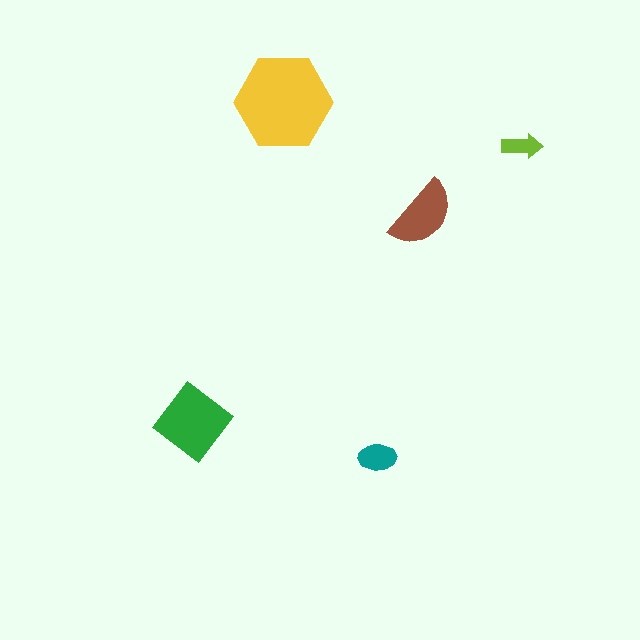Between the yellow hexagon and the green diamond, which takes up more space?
The yellow hexagon.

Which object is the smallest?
The lime arrow.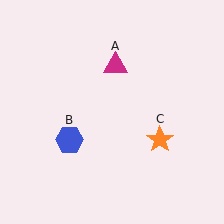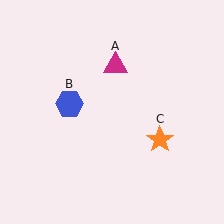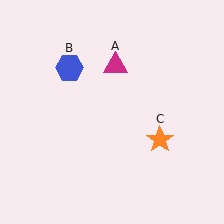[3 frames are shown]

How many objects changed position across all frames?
1 object changed position: blue hexagon (object B).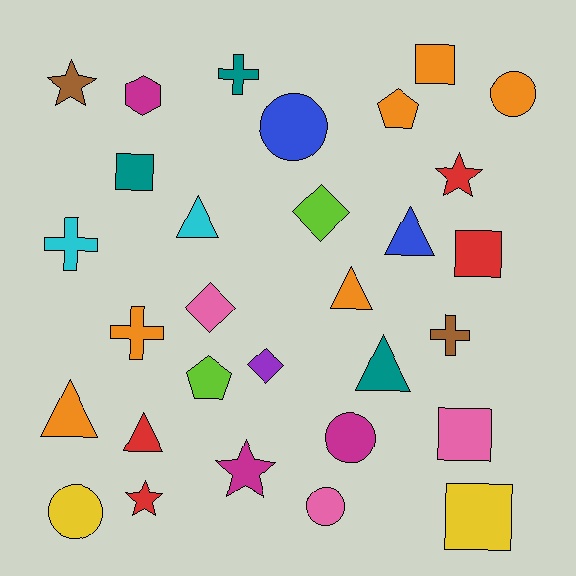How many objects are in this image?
There are 30 objects.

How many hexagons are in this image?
There is 1 hexagon.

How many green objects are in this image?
There are no green objects.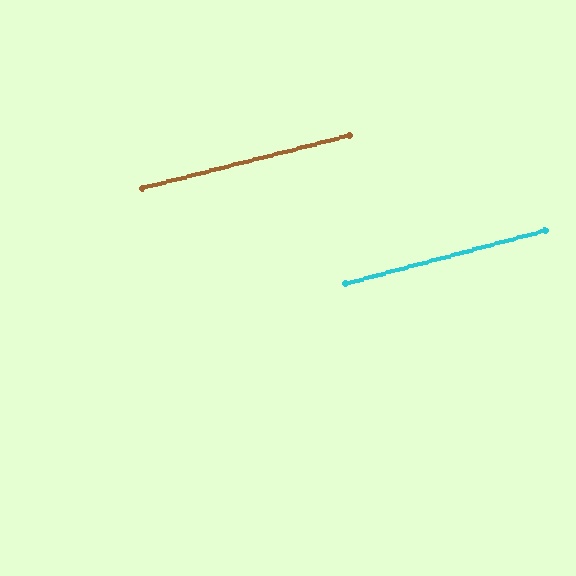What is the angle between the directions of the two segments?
Approximately 1 degree.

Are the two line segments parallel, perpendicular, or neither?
Parallel — their directions differ by only 0.8°.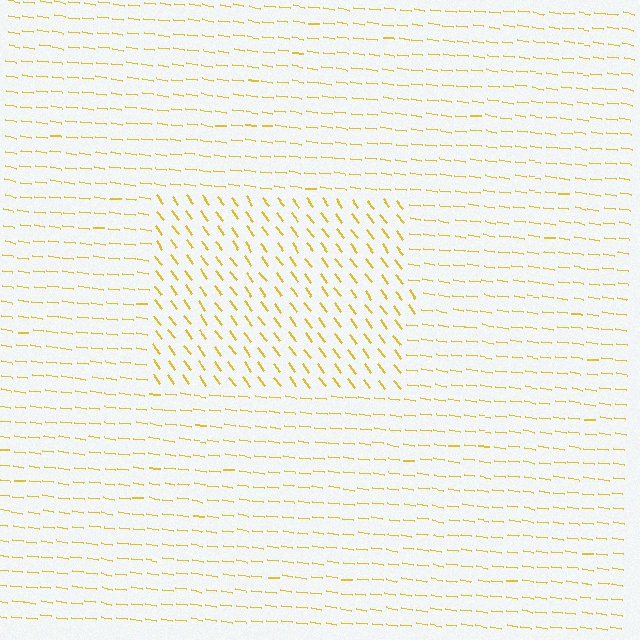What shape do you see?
I see a rectangle.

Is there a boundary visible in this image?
Yes, there is a texture boundary formed by a change in line orientation.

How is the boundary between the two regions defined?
The boundary is defined purely by a change in line orientation (approximately 45 degrees difference). All lines are the same color and thickness.